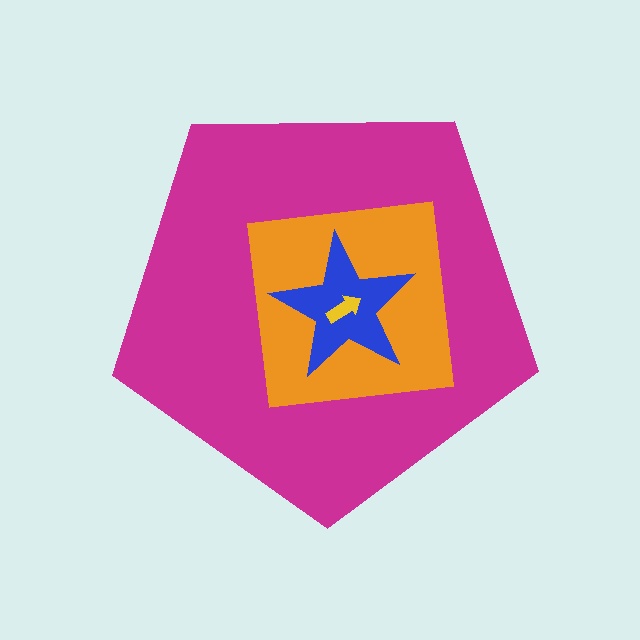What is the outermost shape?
The magenta pentagon.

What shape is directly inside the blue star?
The yellow arrow.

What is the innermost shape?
The yellow arrow.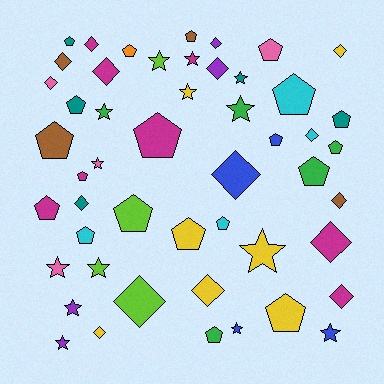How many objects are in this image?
There are 50 objects.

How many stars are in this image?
There are 14 stars.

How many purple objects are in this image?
There are 4 purple objects.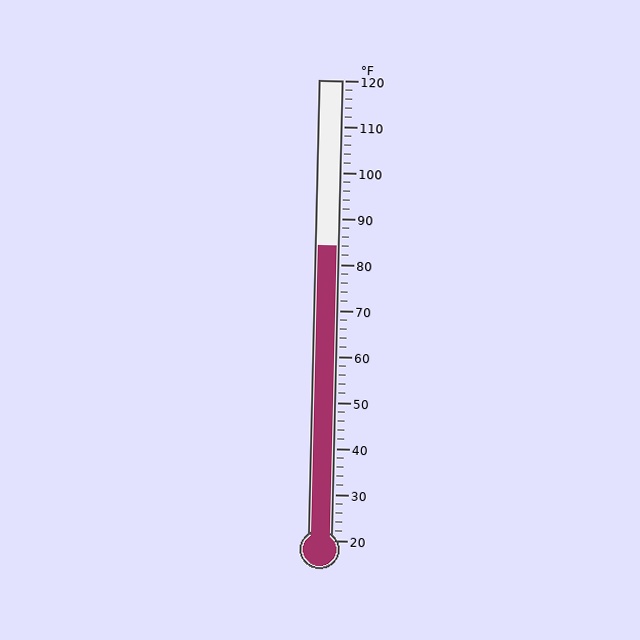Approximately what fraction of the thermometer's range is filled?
The thermometer is filled to approximately 65% of its range.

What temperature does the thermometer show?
The thermometer shows approximately 84°F.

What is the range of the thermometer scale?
The thermometer scale ranges from 20°F to 120°F.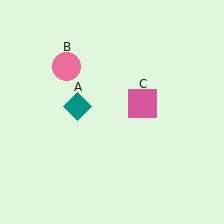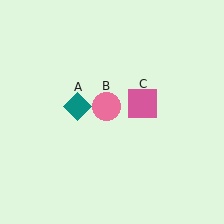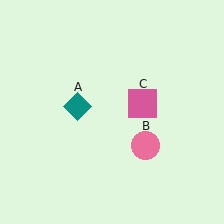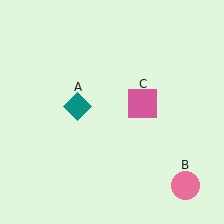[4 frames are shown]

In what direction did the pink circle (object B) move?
The pink circle (object B) moved down and to the right.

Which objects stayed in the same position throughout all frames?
Teal diamond (object A) and pink square (object C) remained stationary.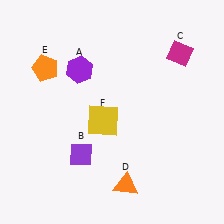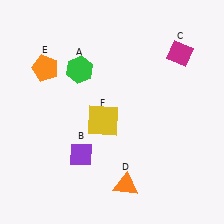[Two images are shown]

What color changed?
The hexagon (A) changed from purple in Image 1 to green in Image 2.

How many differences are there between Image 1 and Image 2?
There is 1 difference between the two images.